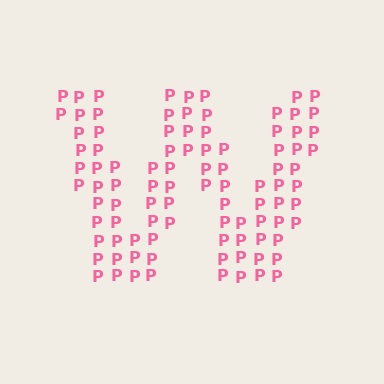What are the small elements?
The small elements are letter P's.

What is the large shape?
The large shape is the letter W.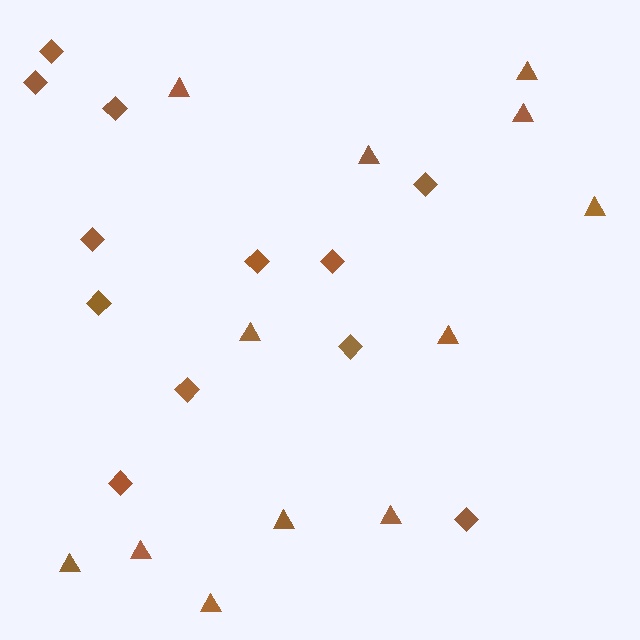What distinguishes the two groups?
There are 2 groups: one group of triangles (12) and one group of diamonds (12).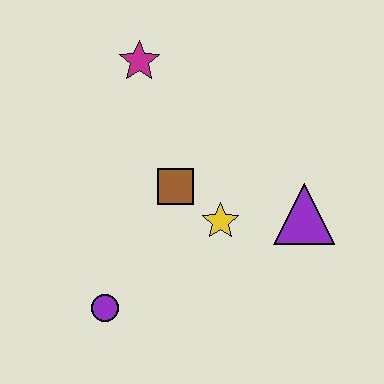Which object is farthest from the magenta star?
The purple circle is farthest from the magenta star.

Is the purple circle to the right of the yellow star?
No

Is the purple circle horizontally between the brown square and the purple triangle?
No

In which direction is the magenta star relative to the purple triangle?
The magenta star is to the left of the purple triangle.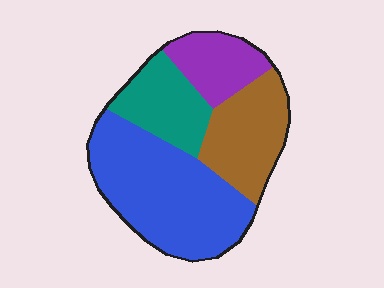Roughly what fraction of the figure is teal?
Teal covers roughly 20% of the figure.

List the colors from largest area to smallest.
From largest to smallest: blue, brown, teal, purple.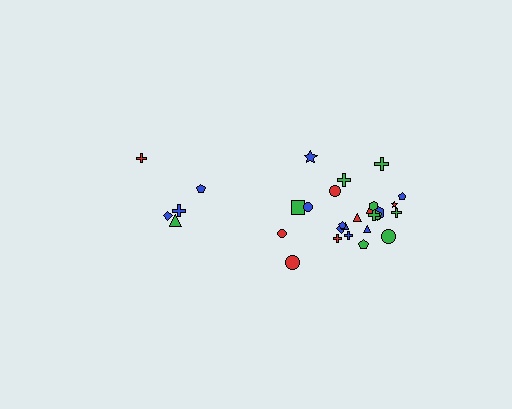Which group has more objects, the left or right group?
The right group.